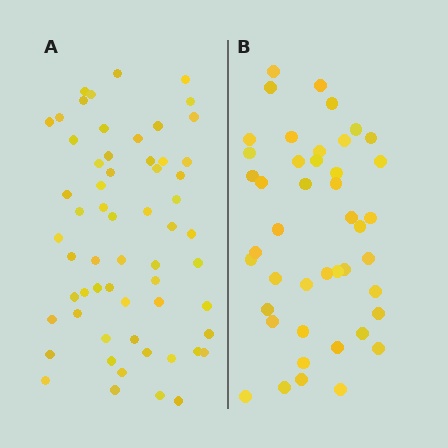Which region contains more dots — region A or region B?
Region A (the left region) has more dots.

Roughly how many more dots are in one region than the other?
Region A has approximately 15 more dots than region B.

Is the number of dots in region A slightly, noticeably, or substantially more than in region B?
Region A has noticeably more, but not dramatically so. The ratio is roughly 1.4 to 1.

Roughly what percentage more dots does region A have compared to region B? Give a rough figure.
About 35% more.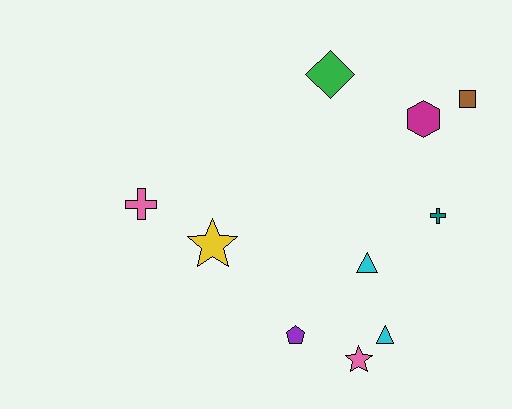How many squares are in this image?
There is 1 square.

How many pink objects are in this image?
There are 2 pink objects.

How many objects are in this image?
There are 10 objects.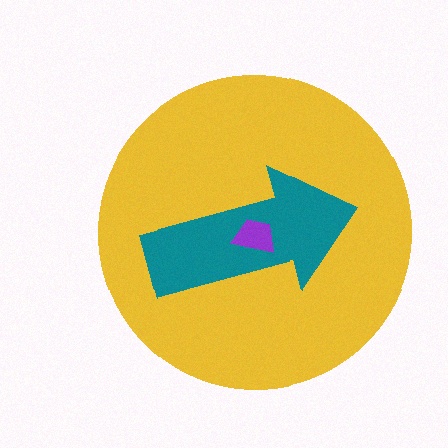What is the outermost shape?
The yellow circle.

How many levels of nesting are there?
3.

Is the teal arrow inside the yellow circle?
Yes.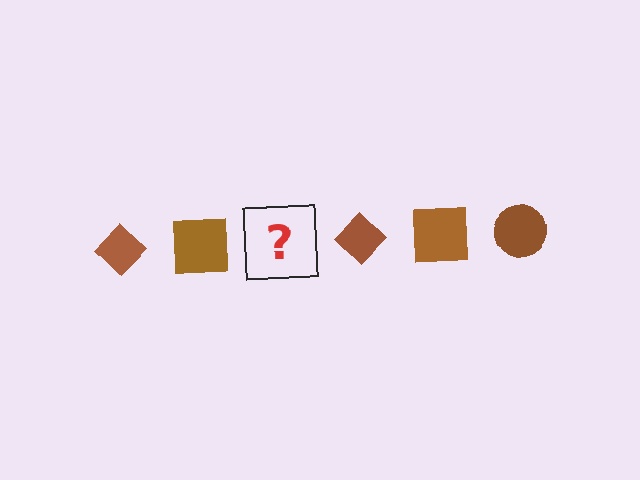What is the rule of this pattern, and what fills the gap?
The rule is that the pattern cycles through diamond, square, circle shapes in brown. The gap should be filled with a brown circle.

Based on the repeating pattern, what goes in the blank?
The blank should be a brown circle.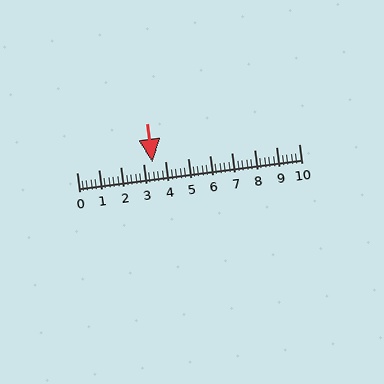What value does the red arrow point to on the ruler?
The red arrow points to approximately 3.4.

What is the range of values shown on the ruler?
The ruler shows values from 0 to 10.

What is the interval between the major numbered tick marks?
The major tick marks are spaced 1 units apart.